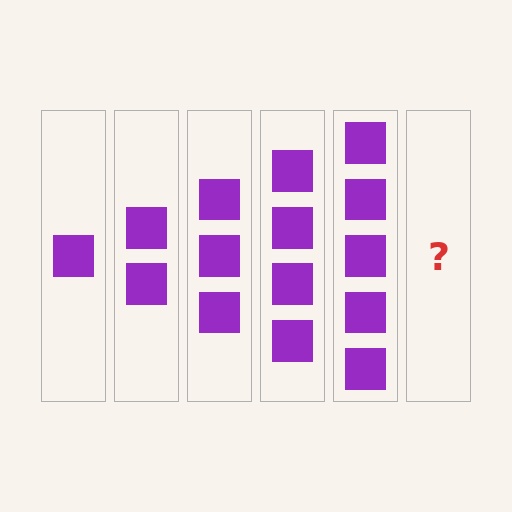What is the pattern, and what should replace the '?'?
The pattern is that each step adds one more square. The '?' should be 6 squares.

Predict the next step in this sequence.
The next step is 6 squares.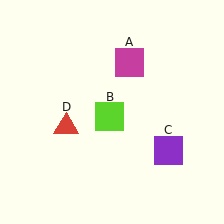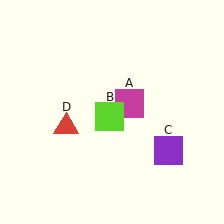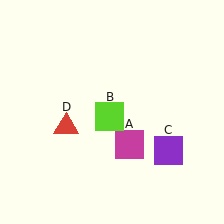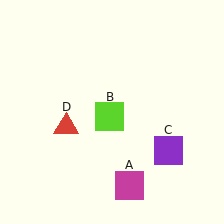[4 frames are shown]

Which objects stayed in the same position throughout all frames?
Lime square (object B) and purple square (object C) and red triangle (object D) remained stationary.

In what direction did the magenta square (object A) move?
The magenta square (object A) moved down.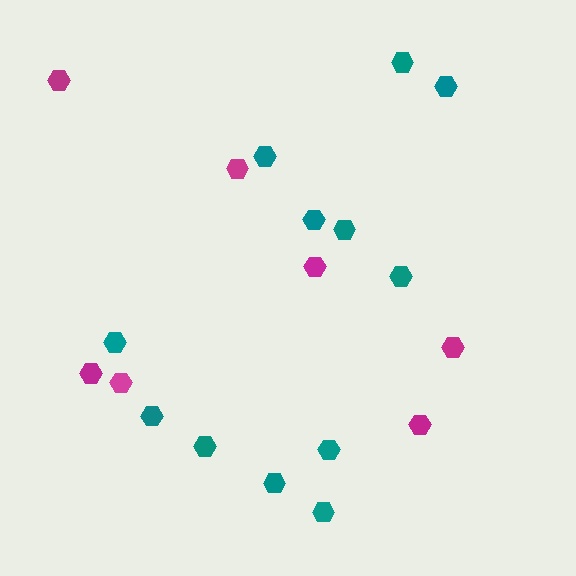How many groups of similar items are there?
There are 2 groups: one group of magenta hexagons (7) and one group of teal hexagons (12).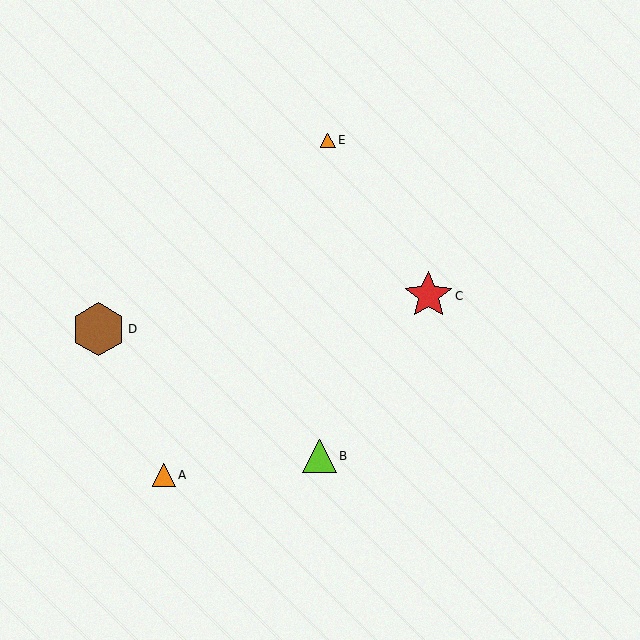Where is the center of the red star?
The center of the red star is at (428, 296).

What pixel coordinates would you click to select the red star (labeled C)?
Click at (428, 296) to select the red star C.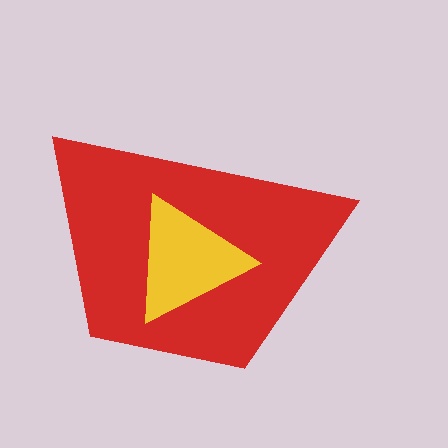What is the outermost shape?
The red trapezoid.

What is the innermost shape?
The yellow triangle.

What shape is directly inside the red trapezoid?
The yellow triangle.